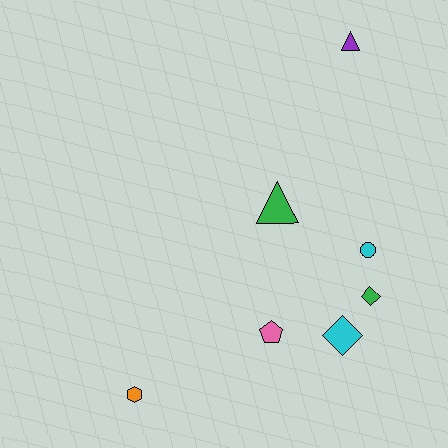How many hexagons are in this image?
There is 1 hexagon.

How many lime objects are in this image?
There are no lime objects.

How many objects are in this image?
There are 7 objects.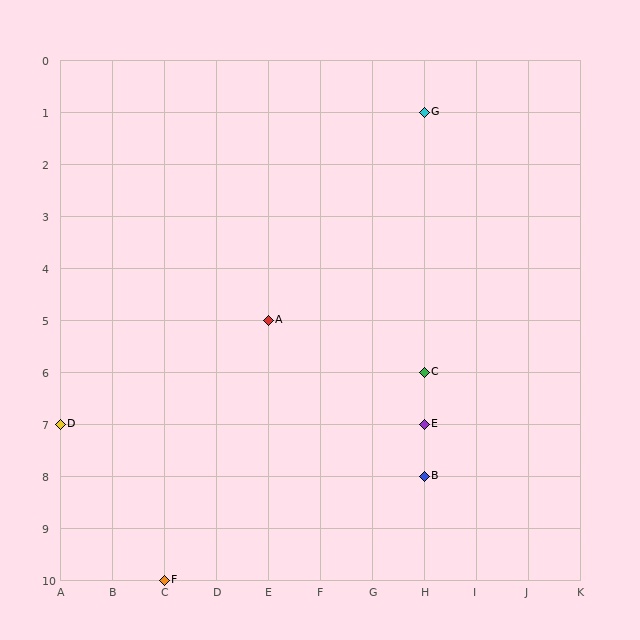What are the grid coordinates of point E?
Point E is at grid coordinates (H, 7).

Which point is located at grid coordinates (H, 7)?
Point E is at (H, 7).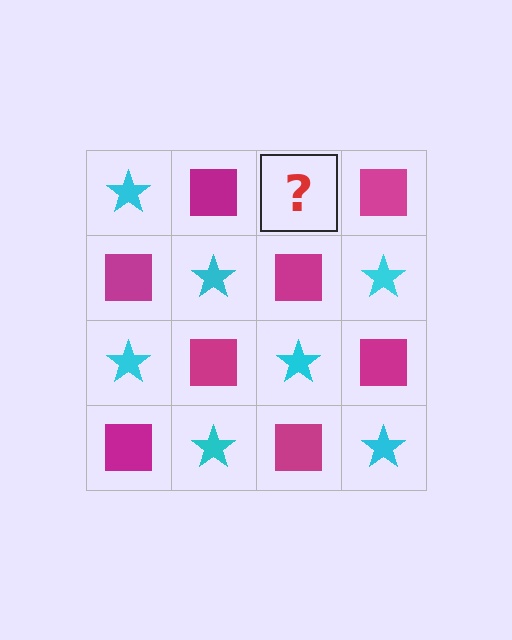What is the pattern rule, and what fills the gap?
The rule is that it alternates cyan star and magenta square in a checkerboard pattern. The gap should be filled with a cyan star.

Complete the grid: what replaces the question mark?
The question mark should be replaced with a cyan star.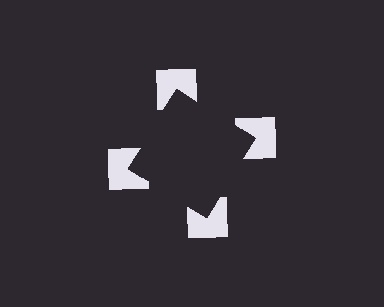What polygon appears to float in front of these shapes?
An illusory square — its edges are inferred from the aligned wedge cuts in the notched squares, not physically drawn.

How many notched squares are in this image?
There are 4 — one at each vertex of the illusory square.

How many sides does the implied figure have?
4 sides.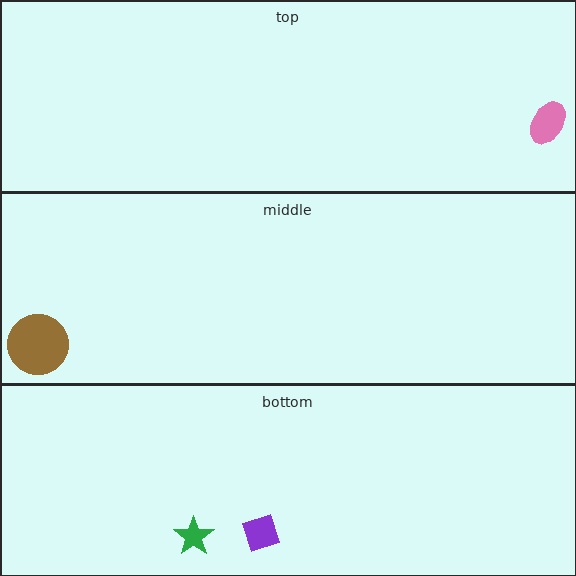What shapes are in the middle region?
The brown circle.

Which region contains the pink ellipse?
The top region.